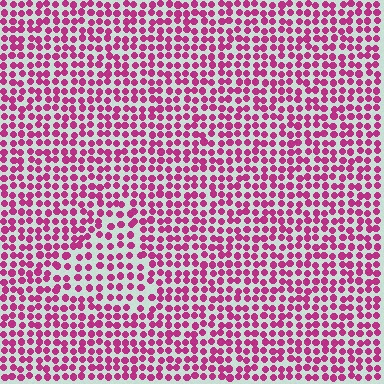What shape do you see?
I see a triangle.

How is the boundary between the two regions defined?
The boundary is defined by a change in element density (approximately 1.5x ratio). All elements are the same color, size, and shape.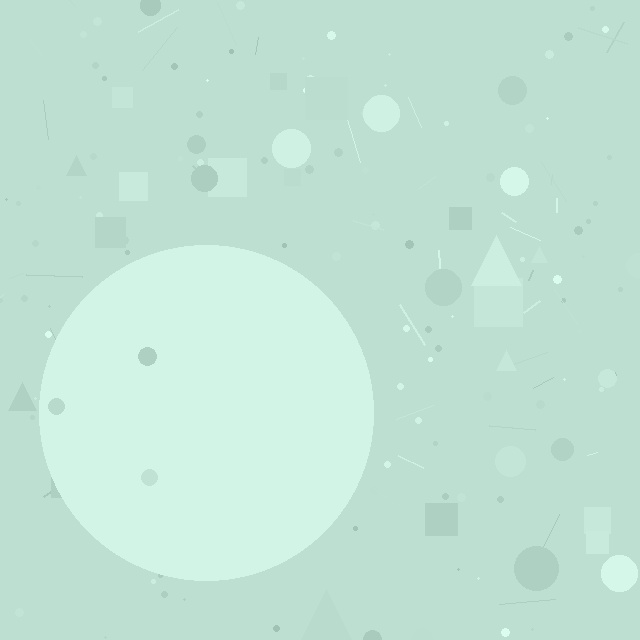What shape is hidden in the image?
A circle is hidden in the image.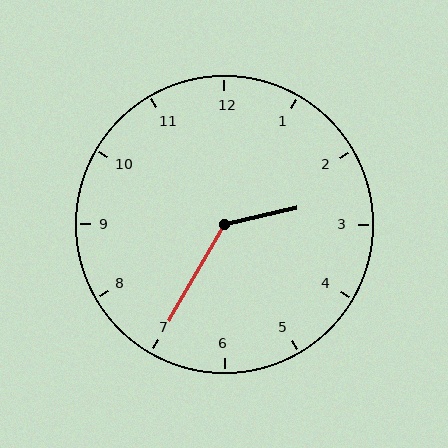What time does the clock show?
2:35.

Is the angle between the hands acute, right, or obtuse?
It is obtuse.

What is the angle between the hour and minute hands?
Approximately 132 degrees.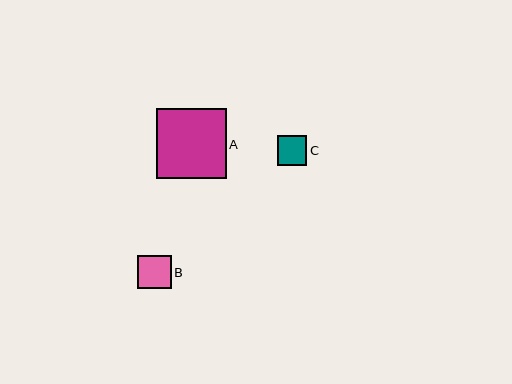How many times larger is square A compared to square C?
Square A is approximately 2.4 times the size of square C.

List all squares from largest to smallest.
From largest to smallest: A, B, C.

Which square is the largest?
Square A is the largest with a size of approximately 70 pixels.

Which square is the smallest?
Square C is the smallest with a size of approximately 29 pixels.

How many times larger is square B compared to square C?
Square B is approximately 1.1 times the size of square C.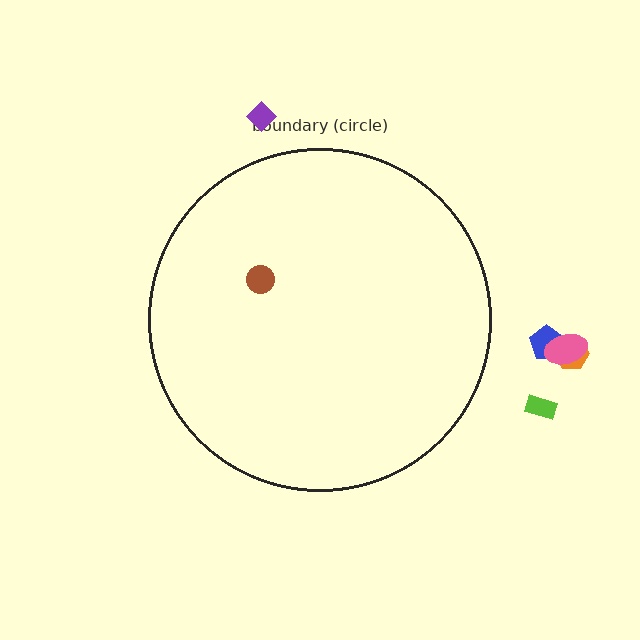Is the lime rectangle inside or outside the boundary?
Outside.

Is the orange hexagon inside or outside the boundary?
Outside.